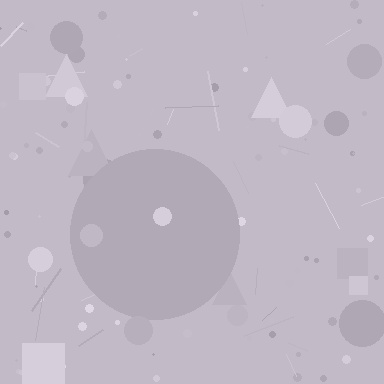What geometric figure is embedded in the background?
A circle is embedded in the background.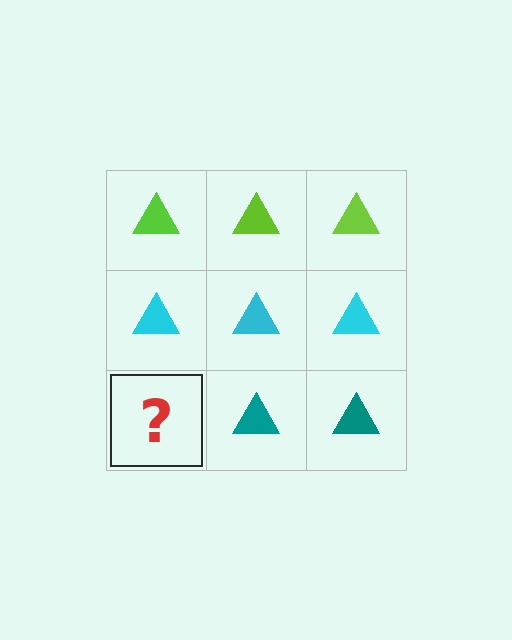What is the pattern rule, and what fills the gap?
The rule is that each row has a consistent color. The gap should be filled with a teal triangle.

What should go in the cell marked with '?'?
The missing cell should contain a teal triangle.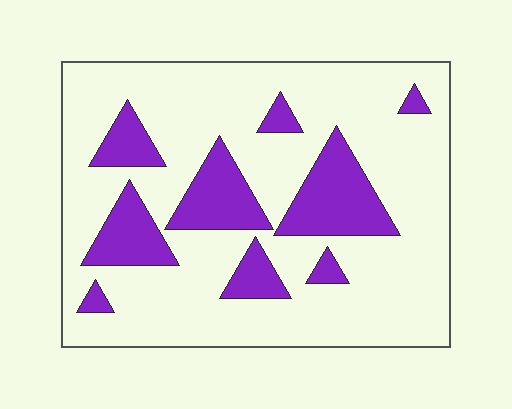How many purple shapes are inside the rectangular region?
9.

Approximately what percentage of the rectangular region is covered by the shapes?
Approximately 20%.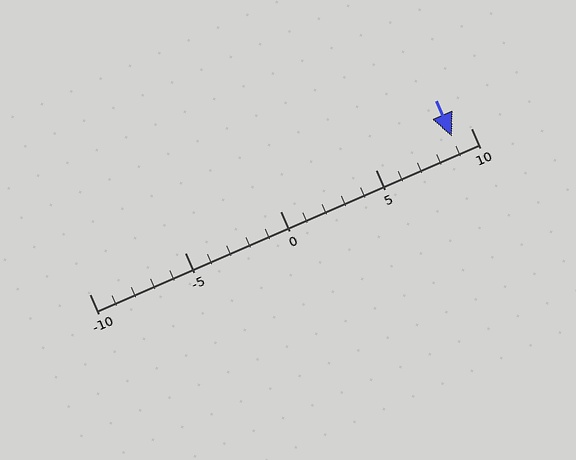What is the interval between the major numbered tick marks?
The major tick marks are spaced 5 units apart.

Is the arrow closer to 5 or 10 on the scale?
The arrow is closer to 10.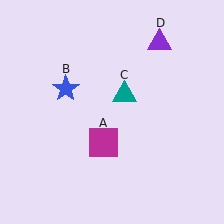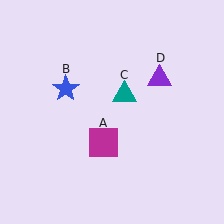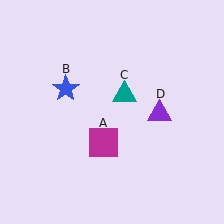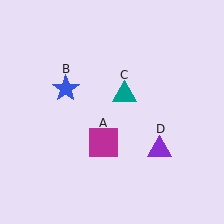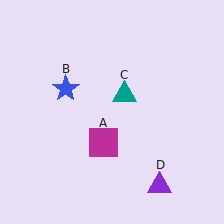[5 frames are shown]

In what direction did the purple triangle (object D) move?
The purple triangle (object D) moved down.